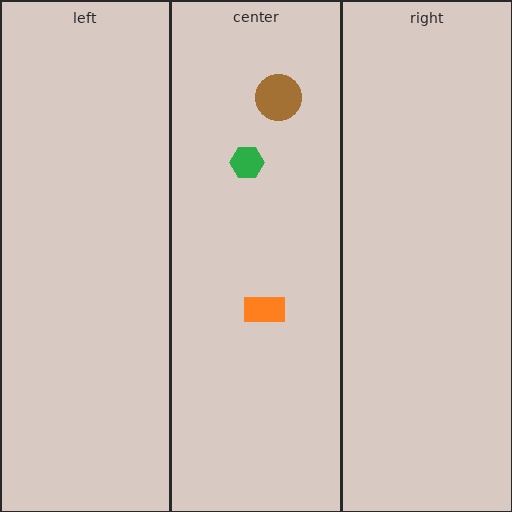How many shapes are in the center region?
3.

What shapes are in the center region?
The orange rectangle, the brown circle, the green hexagon.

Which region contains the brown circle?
The center region.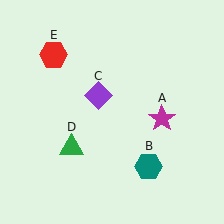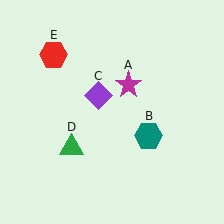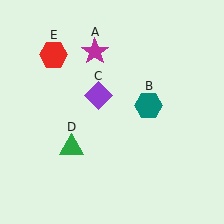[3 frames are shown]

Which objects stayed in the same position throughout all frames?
Purple diamond (object C) and green triangle (object D) and red hexagon (object E) remained stationary.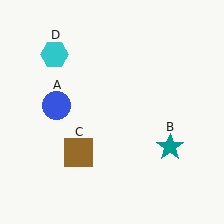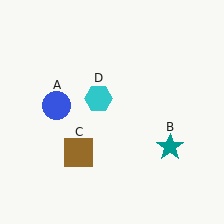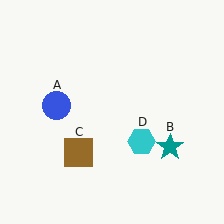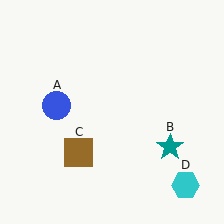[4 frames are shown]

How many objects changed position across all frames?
1 object changed position: cyan hexagon (object D).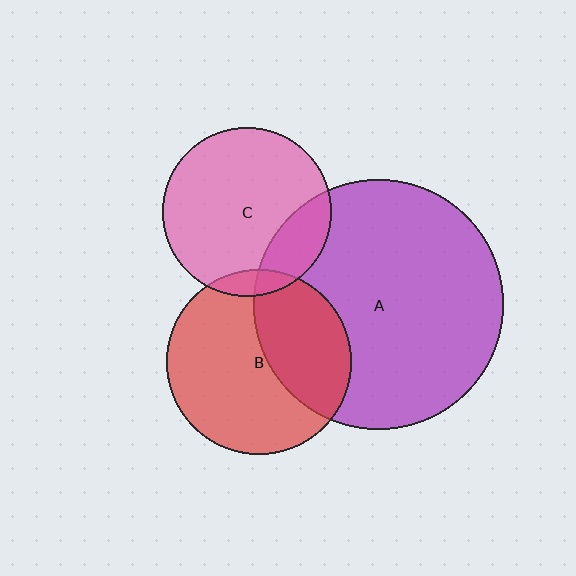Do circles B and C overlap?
Yes.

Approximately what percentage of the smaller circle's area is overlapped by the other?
Approximately 5%.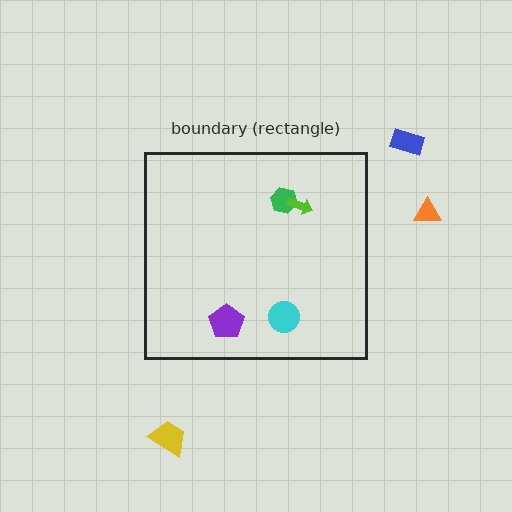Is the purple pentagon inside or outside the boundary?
Inside.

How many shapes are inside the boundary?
4 inside, 3 outside.